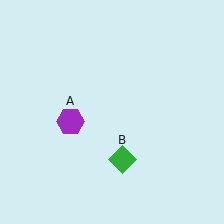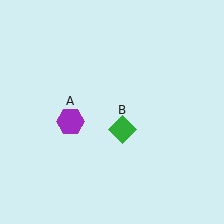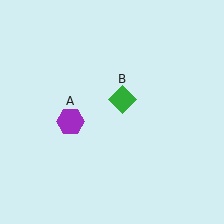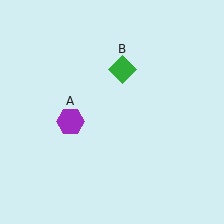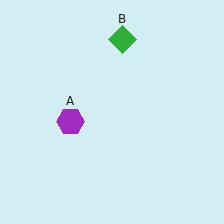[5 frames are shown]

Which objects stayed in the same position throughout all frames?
Purple hexagon (object A) remained stationary.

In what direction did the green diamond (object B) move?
The green diamond (object B) moved up.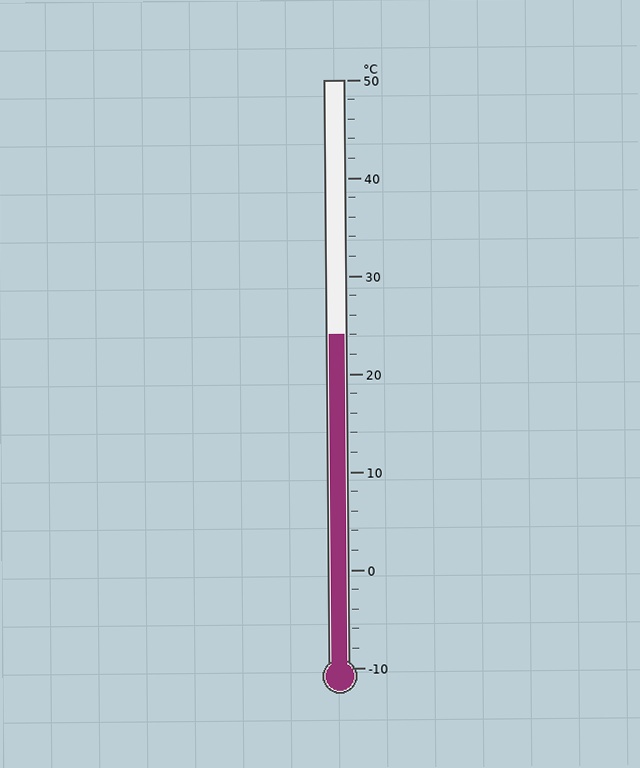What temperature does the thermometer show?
The thermometer shows approximately 24°C.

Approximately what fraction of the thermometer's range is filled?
The thermometer is filled to approximately 55% of its range.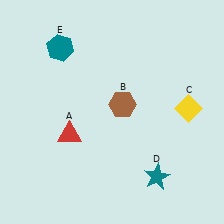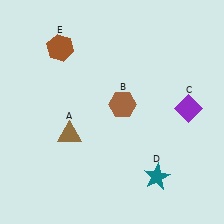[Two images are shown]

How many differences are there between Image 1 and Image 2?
There are 3 differences between the two images.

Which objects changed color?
A changed from red to brown. C changed from yellow to purple. E changed from teal to brown.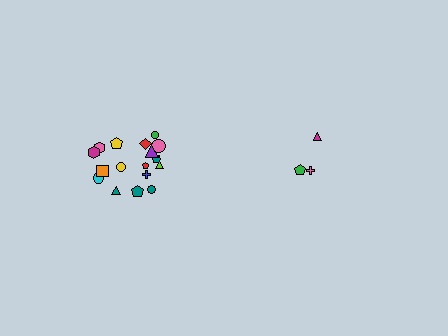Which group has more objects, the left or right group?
The left group.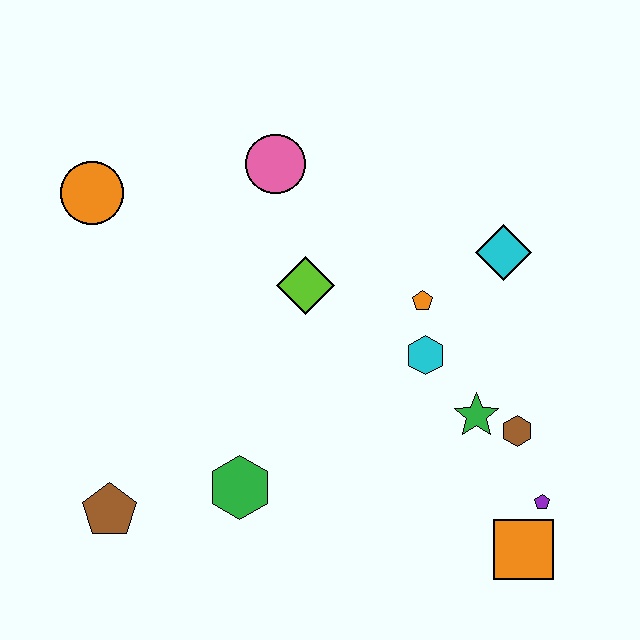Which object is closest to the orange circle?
The pink circle is closest to the orange circle.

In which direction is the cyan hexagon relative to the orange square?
The cyan hexagon is above the orange square.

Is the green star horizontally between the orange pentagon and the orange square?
Yes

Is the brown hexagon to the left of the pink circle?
No